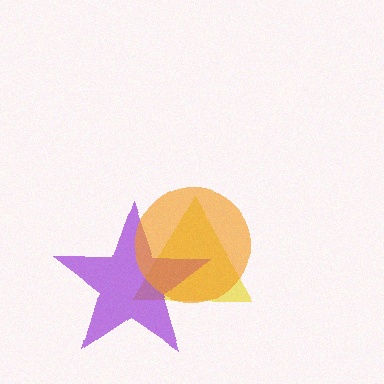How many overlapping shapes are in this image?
There are 3 overlapping shapes in the image.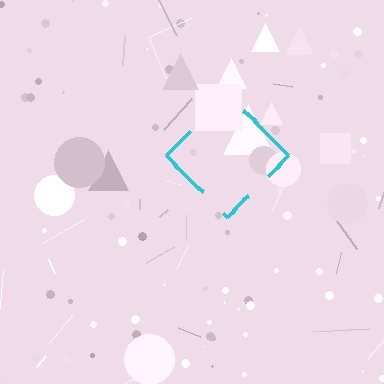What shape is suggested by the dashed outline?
The dashed outline suggests a diamond.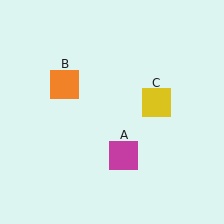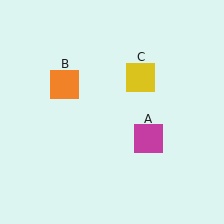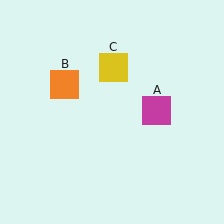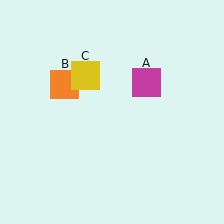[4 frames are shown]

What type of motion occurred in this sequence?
The magenta square (object A), yellow square (object C) rotated counterclockwise around the center of the scene.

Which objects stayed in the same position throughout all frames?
Orange square (object B) remained stationary.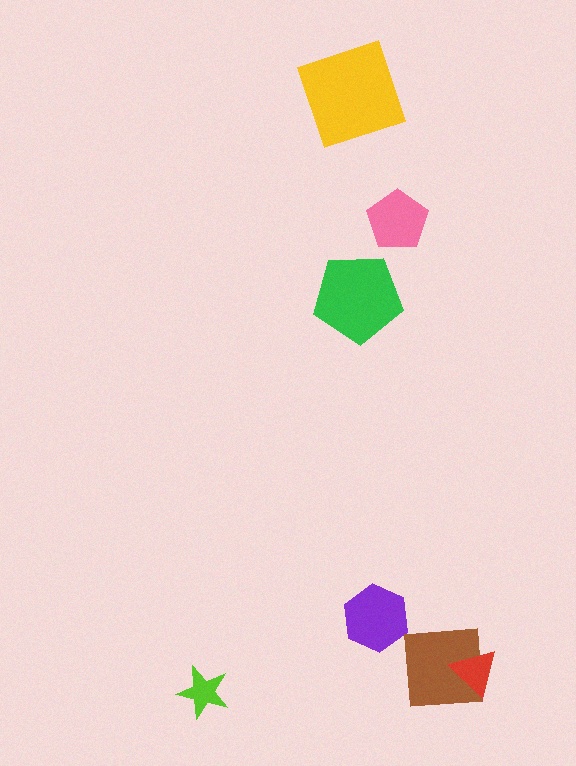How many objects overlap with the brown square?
1 object overlaps with the brown square.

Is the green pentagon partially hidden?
No, no other shape covers it.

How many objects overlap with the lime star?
0 objects overlap with the lime star.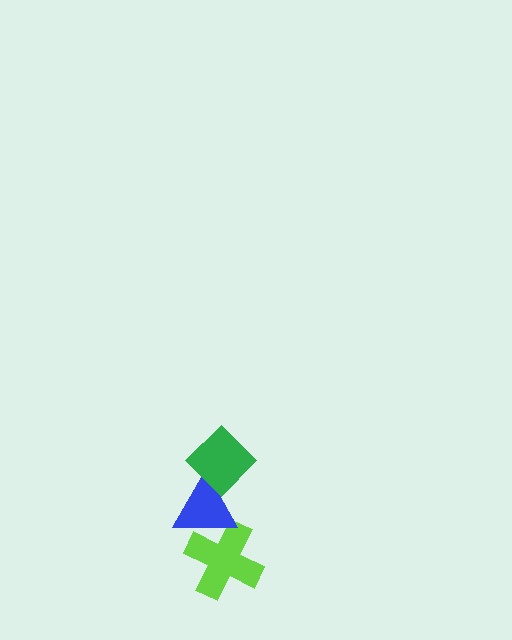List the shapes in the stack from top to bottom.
From top to bottom: the green diamond, the blue triangle, the lime cross.